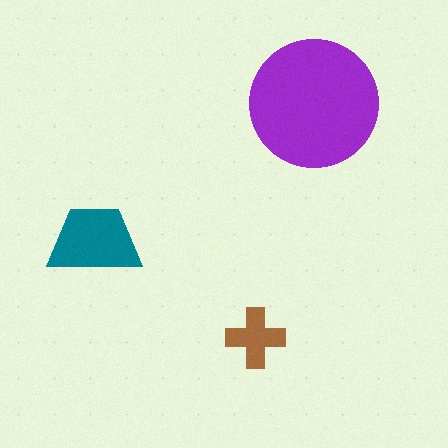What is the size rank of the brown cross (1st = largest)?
3rd.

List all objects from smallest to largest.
The brown cross, the teal trapezoid, the purple circle.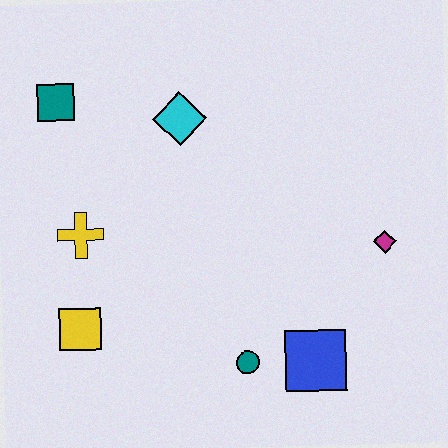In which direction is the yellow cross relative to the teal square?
The yellow cross is below the teal square.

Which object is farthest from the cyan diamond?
The blue square is farthest from the cyan diamond.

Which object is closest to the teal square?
The cyan diamond is closest to the teal square.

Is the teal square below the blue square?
No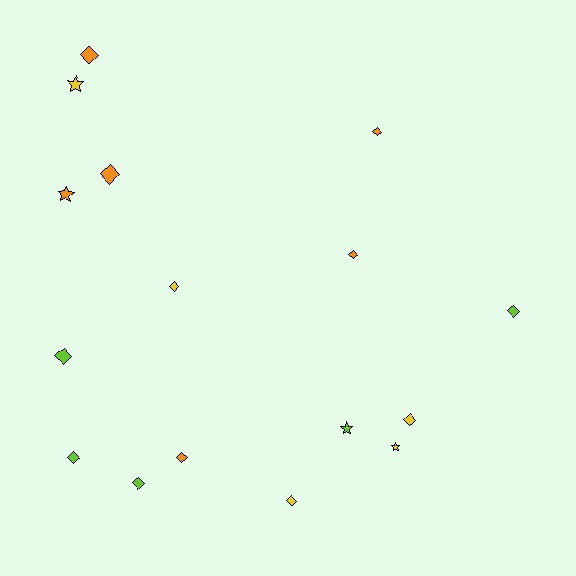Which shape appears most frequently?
Diamond, with 12 objects.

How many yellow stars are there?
There are 2 yellow stars.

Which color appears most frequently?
Orange, with 6 objects.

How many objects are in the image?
There are 16 objects.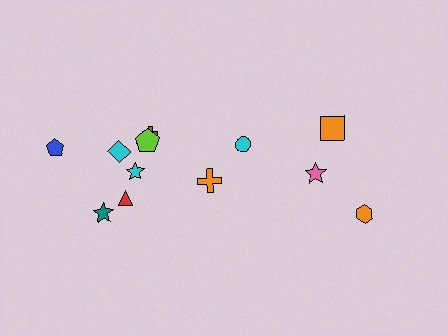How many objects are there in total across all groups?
There are 12 objects.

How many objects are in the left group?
There are 8 objects.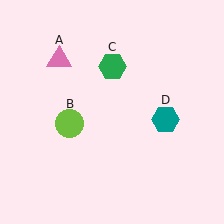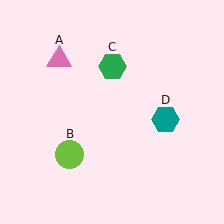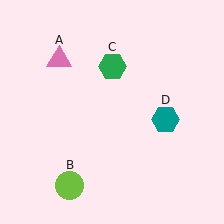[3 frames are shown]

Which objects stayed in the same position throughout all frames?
Pink triangle (object A) and green hexagon (object C) and teal hexagon (object D) remained stationary.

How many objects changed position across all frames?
1 object changed position: lime circle (object B).